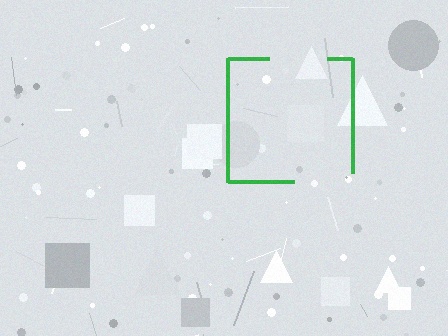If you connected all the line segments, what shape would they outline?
They would outline a square.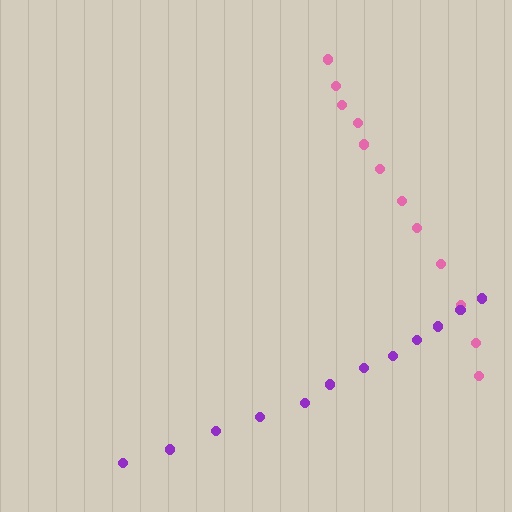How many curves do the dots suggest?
There are 2 distinct paths.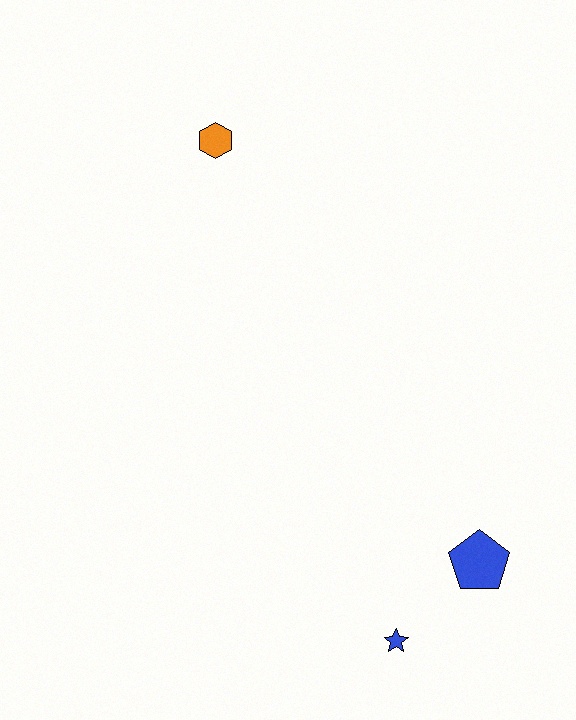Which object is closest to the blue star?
The blue pentagon is closest to the blue star.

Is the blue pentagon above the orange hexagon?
No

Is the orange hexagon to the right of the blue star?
No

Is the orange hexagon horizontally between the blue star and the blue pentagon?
No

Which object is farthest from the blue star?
The orange hexagon is farthest from the blue star.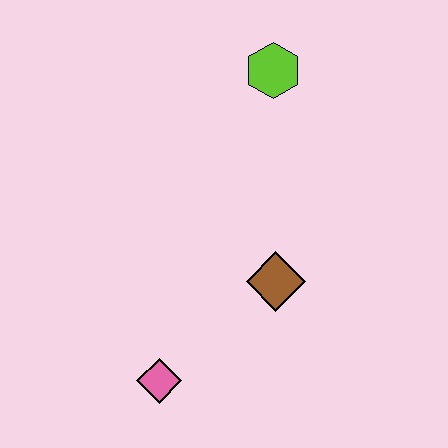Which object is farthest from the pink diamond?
The lime hexagon is farthest from the pink diamond.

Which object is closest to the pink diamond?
The brown diamond is closest to the pink diamond.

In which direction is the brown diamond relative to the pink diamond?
The brown diamond is to the right of the pink diamond.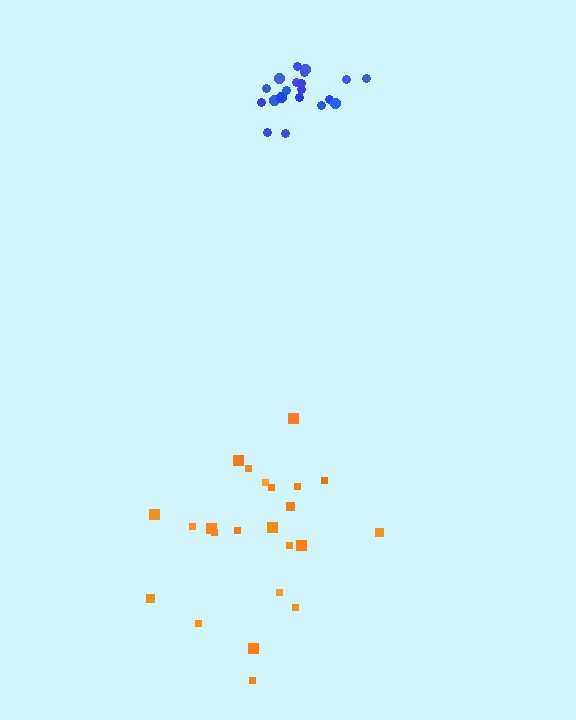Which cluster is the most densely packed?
Blue.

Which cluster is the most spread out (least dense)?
Orange.